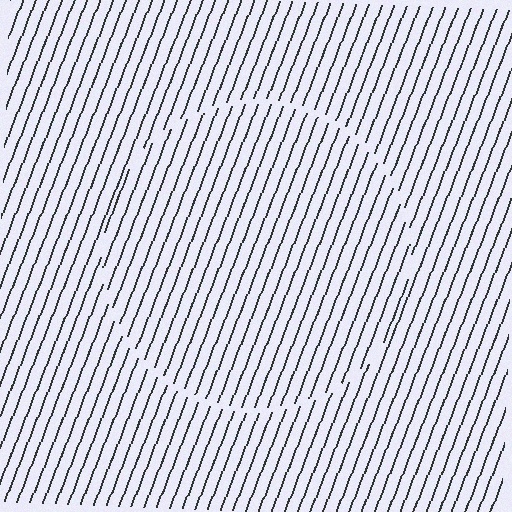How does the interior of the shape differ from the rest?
The interior of the shape contains the same grating, shifted by half a period — the contour is defined by the phase discontinuity where line-ends from the inner and outer gratings abut.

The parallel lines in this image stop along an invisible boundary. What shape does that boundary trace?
An illusory circle. The interior of the shape contains the same grating, shifted by half a period — the contour is defined by the phase discontinuity where line-ends from the inner and outer gratings abut.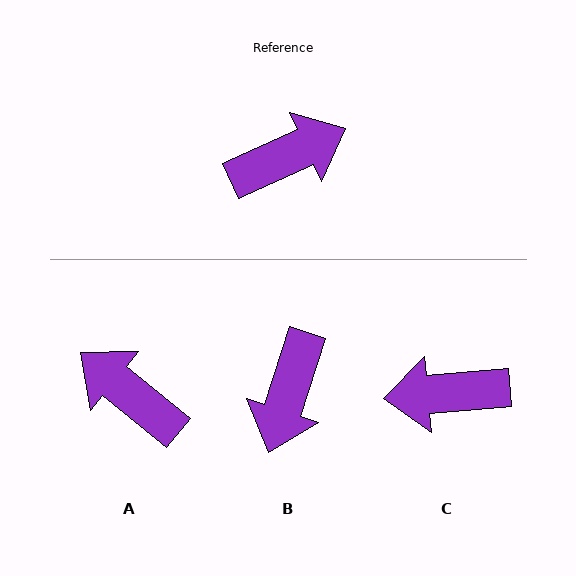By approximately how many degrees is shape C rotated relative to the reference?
Approximately 160 degrees counter-clockwise.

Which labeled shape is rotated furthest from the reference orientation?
C, about 160 degrees away.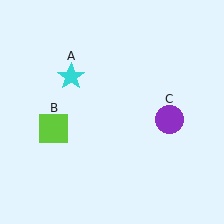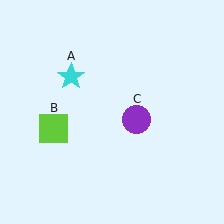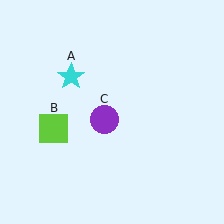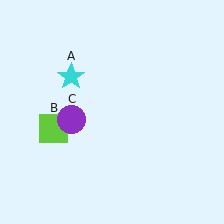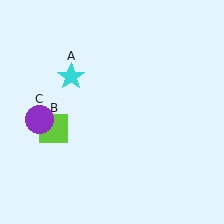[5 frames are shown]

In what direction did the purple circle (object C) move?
The purple circle (object C) moved left.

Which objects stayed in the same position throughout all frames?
Cyan star (object A) and lime square (object B) remained stationary.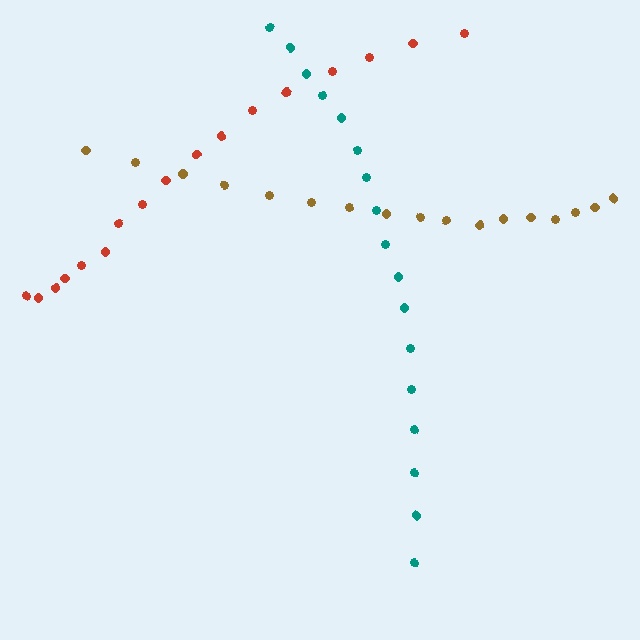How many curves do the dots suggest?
There are 3 distinct paths.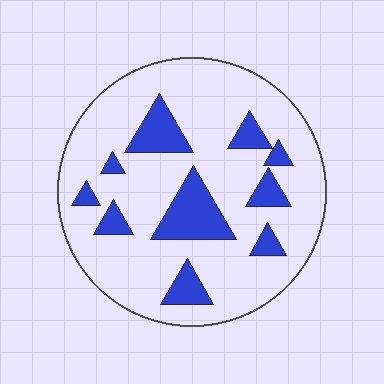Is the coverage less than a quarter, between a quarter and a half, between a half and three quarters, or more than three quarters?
Less than a quarter.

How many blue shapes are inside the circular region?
10.